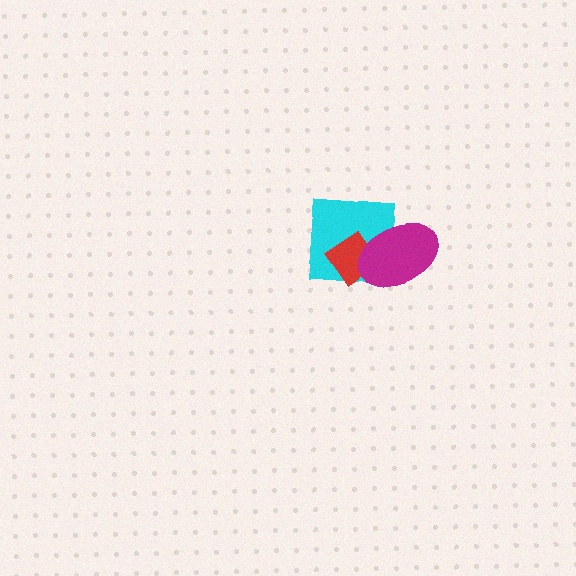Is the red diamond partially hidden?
Yes, it is partially covered by another shape.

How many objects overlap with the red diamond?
2 objects overlap with the red diamond.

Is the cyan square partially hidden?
Yes, it is partially covered by another shape.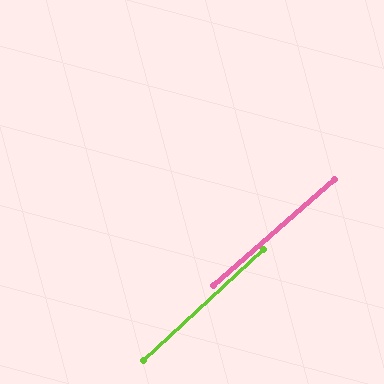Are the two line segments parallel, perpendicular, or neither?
Parallel — their directions differ by only 1.8°.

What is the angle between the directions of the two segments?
Approximately 2 degrees.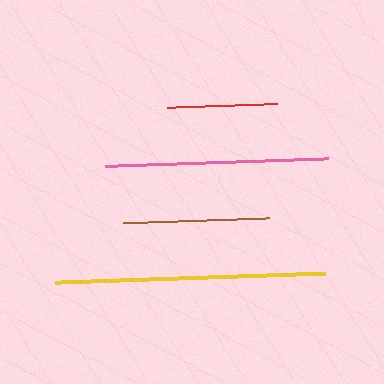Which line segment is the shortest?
The red line is the shortest at approximately 110 pixels.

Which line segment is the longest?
The yellow line is the longest at approximately 270 pixels.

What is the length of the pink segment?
The pink segment is approximately 223 pixels long.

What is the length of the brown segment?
The brown segment is approximately 146 pixels long.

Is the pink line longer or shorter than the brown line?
The pink line is longer than the brown line.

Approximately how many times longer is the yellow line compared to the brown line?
The yellow line is approximately 1.9 times the length of the brown line.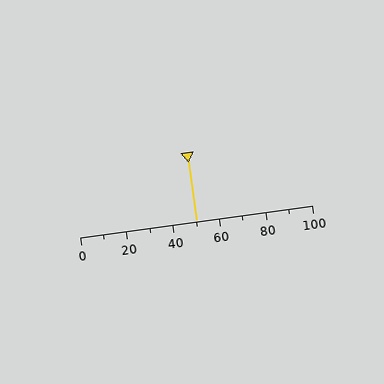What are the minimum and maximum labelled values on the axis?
The axis runs from 0 to 100.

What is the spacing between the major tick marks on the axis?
The major ticks are spaced 20 apart.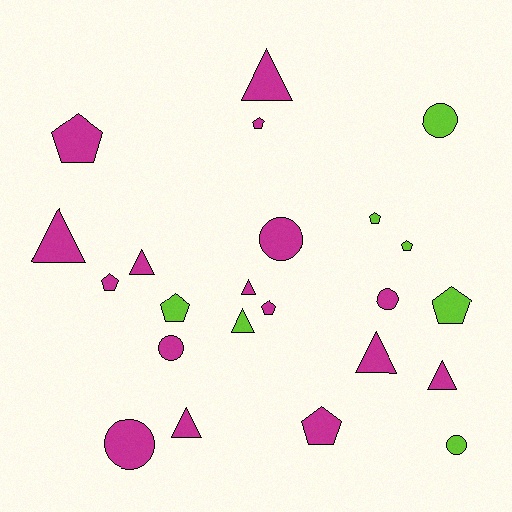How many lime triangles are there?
There is 1 lime triangle.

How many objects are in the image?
There are 23 objects.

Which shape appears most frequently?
Pentagon, with 9 objects.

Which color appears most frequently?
Magenta, with 16 objects.